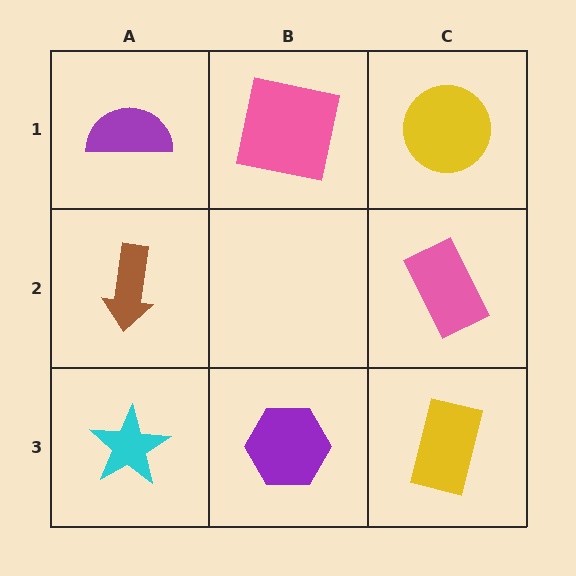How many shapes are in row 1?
3 shapes.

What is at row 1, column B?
A pink square.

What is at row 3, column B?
A purple hexagon.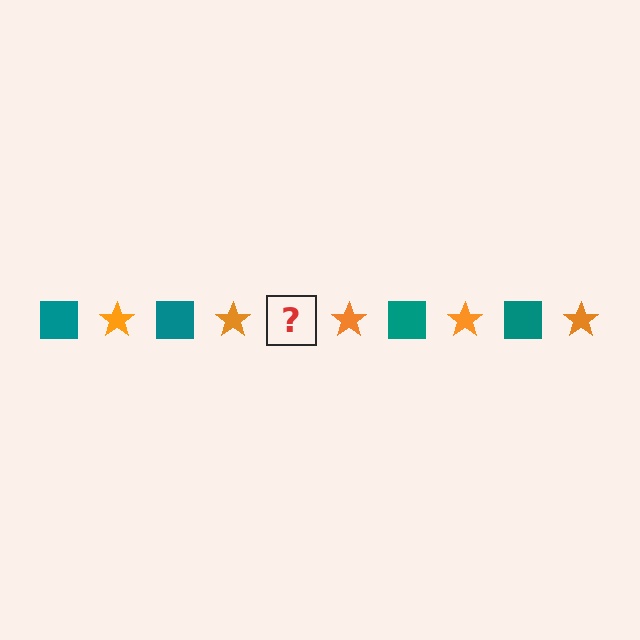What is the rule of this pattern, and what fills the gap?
The rule is that the pattern alternates between teal square and orange star. The gap should be filled with a teal square.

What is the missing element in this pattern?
The missing element is a teal square.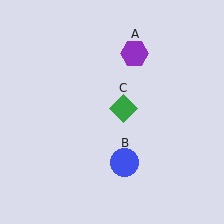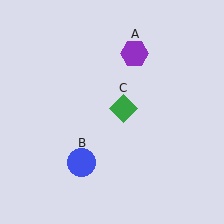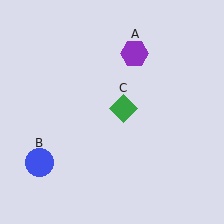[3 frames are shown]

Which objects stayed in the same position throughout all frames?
Purple hexagon (object A) and green diamond (object C) remained stationary.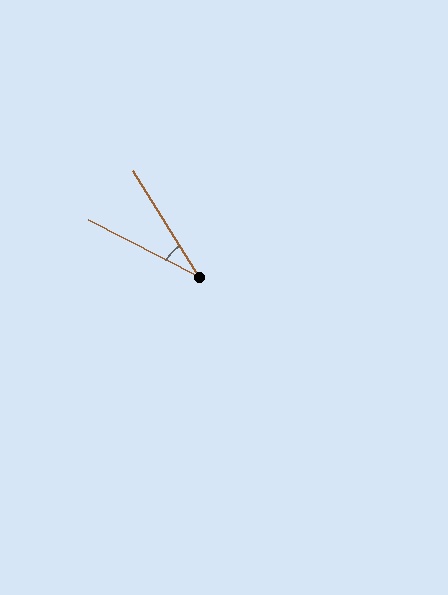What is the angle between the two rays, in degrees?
Approximately 31 degrees.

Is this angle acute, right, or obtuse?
It is acute.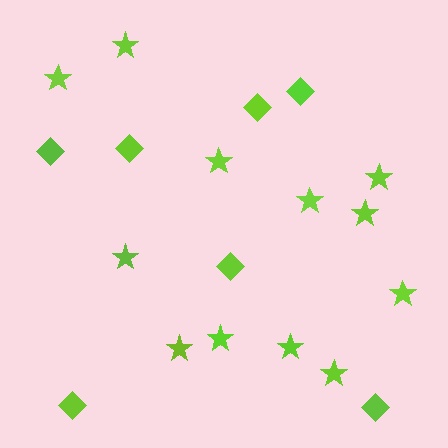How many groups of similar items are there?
There are 2 groups: one group of diamonds (7) and one group of stars (12).